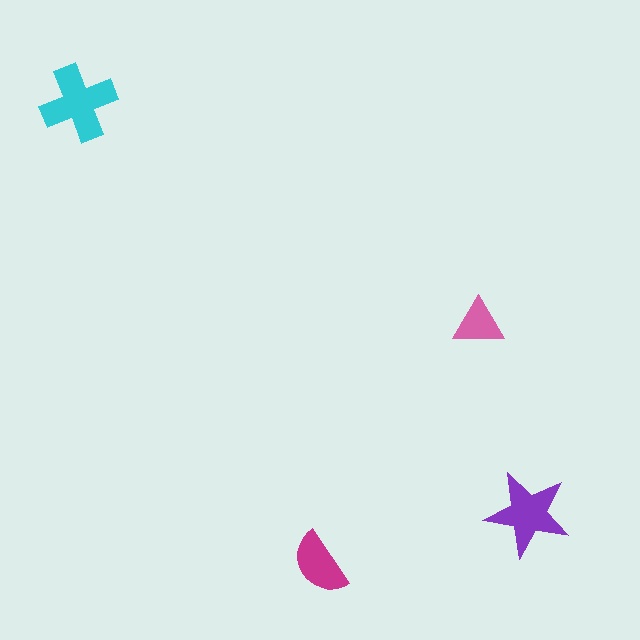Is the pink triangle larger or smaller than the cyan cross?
Smaller.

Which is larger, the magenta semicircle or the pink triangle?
The magenta semicircle.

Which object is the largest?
The cyan cross.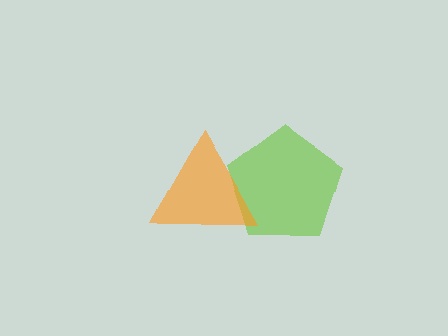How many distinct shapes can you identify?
There are 2 distinct shapes: a lime pentagon, an orange triangle.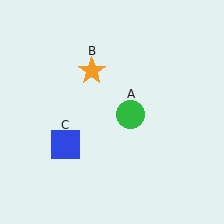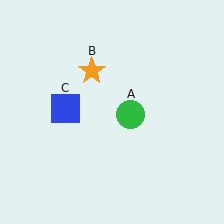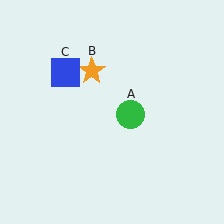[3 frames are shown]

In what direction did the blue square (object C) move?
The blue square (object C) moved up.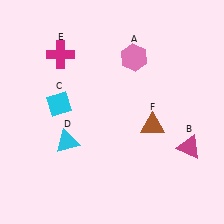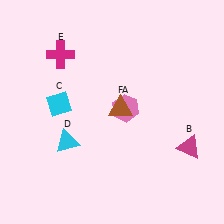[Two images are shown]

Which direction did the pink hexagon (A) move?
The pink hexagon (A) moved down.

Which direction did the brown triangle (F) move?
The brown triangle (F) moved left.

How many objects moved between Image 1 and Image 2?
2 objects moved between the two images.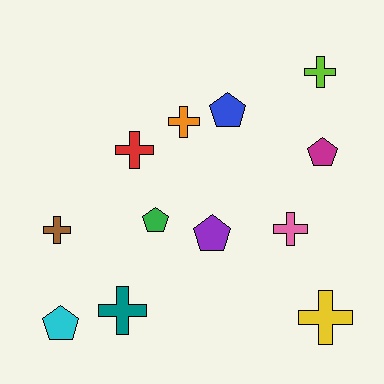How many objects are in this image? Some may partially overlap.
There are 12 objects.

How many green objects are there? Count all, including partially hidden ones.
There is 1 green object.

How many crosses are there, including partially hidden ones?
There are 7 crosses.